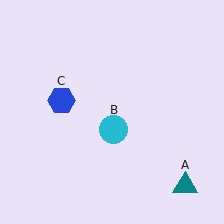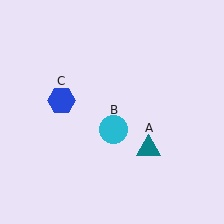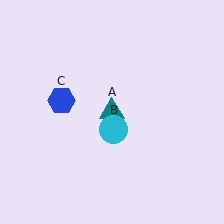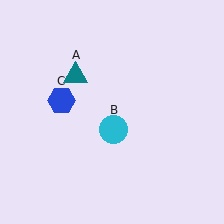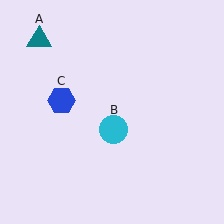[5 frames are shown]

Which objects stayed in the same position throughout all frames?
Cyan circle (object B) and blue hexagon (object C) remained stationary.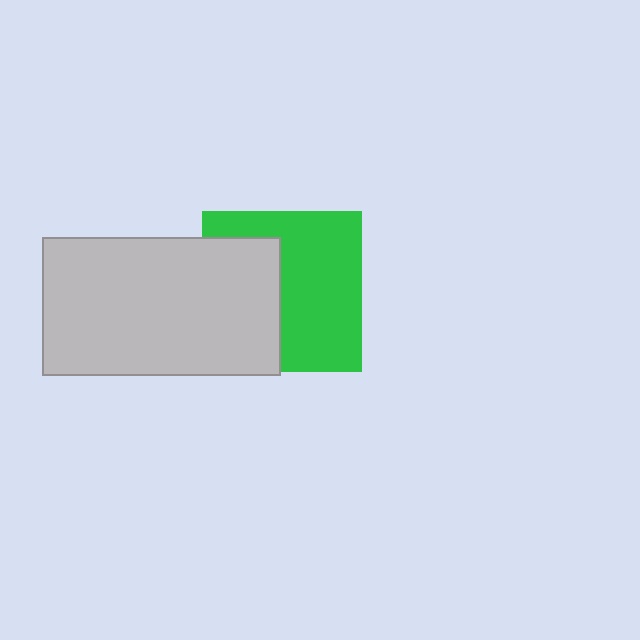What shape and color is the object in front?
The object in front is a light gray rectangle.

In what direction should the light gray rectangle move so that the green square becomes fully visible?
The light gray rectangle should move left. That is the shortest direction to clear the overlap and leave the green square fully visible.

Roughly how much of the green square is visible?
About half of it is visible (roughly 58%).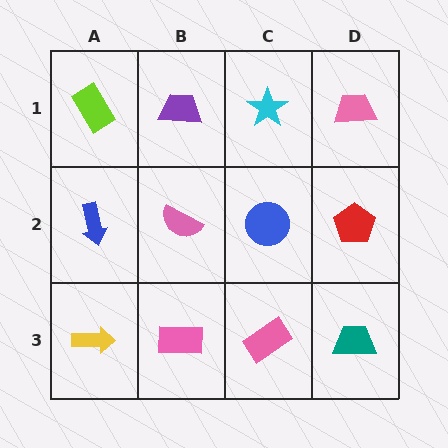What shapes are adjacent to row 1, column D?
A red pentagon (row 2, column D), a cyan star (row 1, column C).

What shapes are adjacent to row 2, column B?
A purple trapezoid (row 1, column B), a pink rectangle (row 3, column B), a blue arrow (row 2, column A), a blue circle (row 2, column C).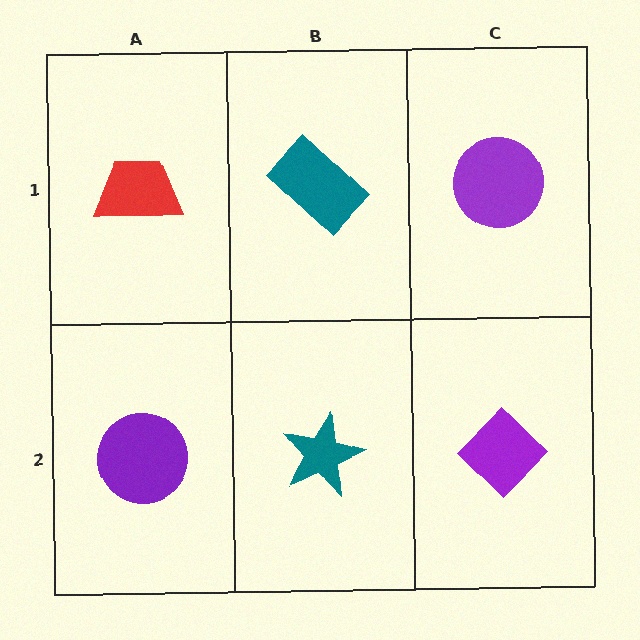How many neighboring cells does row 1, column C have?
2.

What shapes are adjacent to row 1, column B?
A teal star (row 2, column B), a red trapezoid (row 1, column A), a purple circle (row 1, column C).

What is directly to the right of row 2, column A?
A teal star.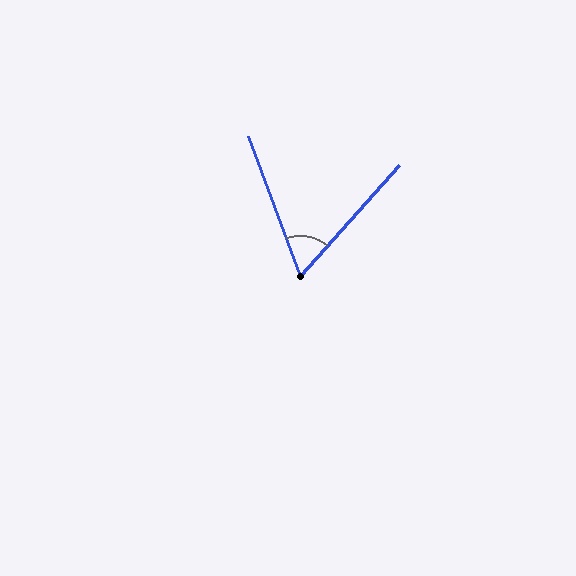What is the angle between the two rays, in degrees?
Approximately 62 degrees.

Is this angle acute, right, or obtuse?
It is acute.